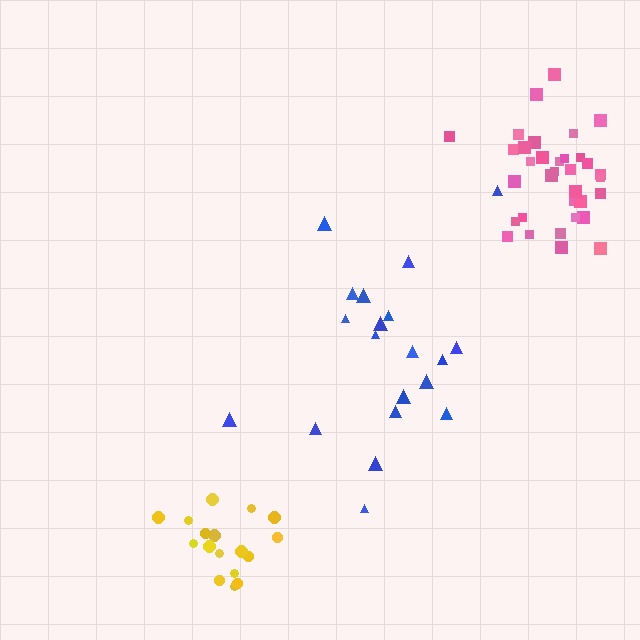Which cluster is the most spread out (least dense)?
Blue.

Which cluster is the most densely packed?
Pink.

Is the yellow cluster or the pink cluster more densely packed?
Pink.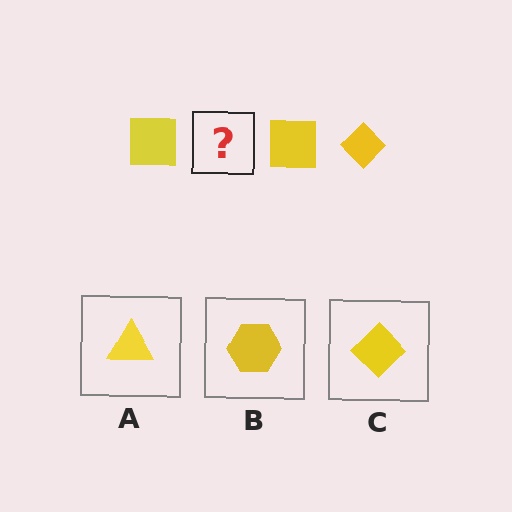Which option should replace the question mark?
Option C.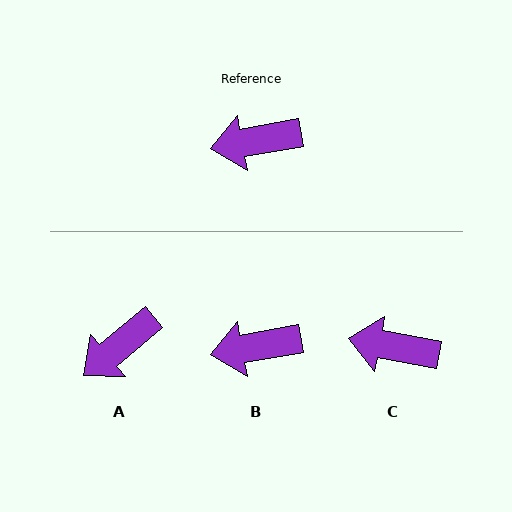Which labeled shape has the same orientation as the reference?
B.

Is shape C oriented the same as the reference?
No, it is off by about 21 degrees.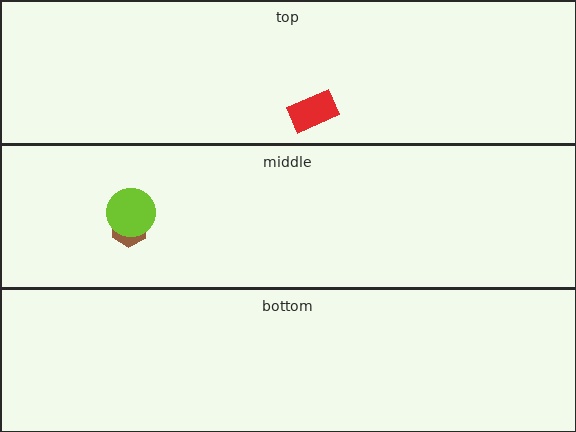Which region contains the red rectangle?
The top region.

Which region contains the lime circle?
The middle region.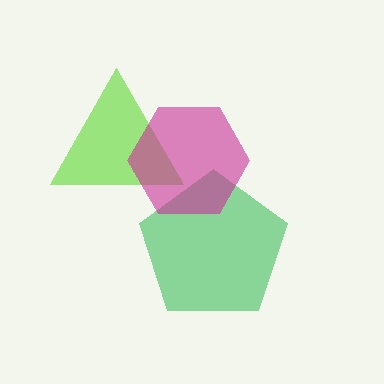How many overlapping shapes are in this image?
There are 3 overlapping shapes in the image.